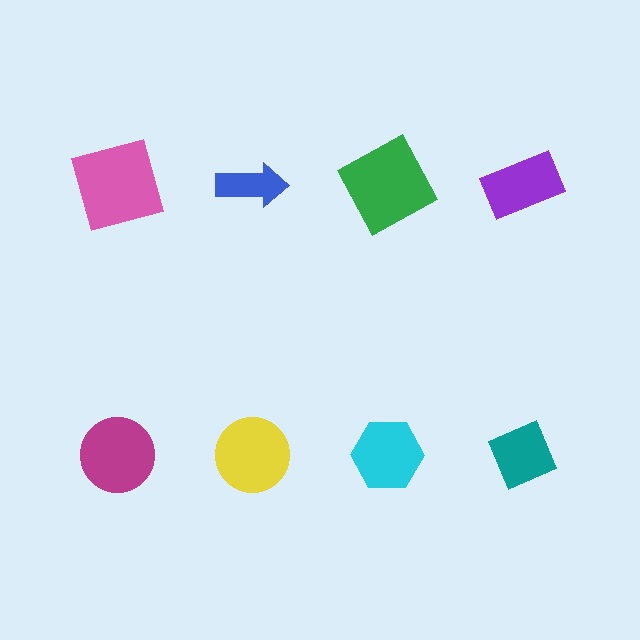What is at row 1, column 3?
A green square.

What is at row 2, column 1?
A magenta circle.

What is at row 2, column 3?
A cyan hexagon.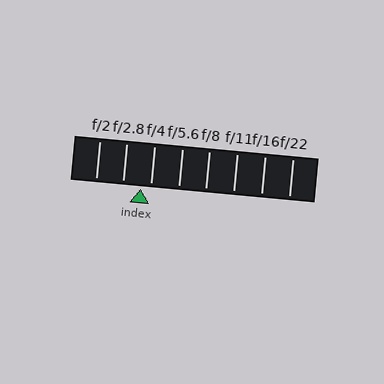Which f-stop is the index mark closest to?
The index mark is closest to f/4.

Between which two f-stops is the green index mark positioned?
The index mark is between f/2.8 and f/4.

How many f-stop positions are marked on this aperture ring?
There are 8 f-stop positions marked.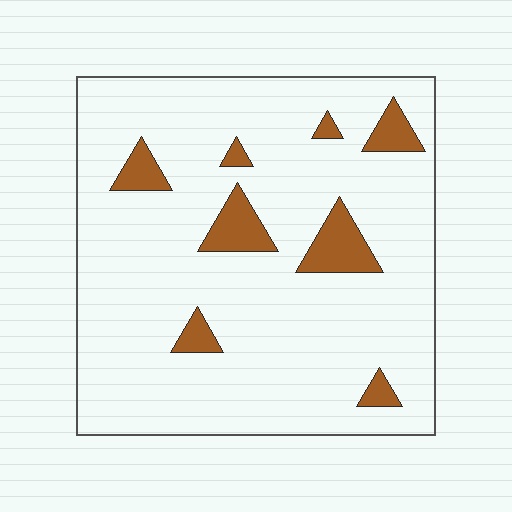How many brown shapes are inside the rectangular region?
8.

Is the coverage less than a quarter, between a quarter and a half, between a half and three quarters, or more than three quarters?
Less than a quarter.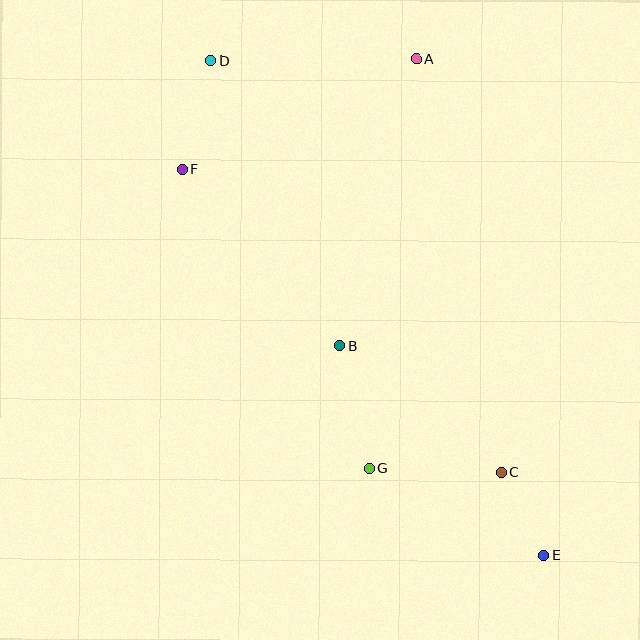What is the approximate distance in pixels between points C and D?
The distance between C and D is approximately 504 pixels.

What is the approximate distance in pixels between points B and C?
The distance between B and C is approximately 205 pixels.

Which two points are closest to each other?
Points C and E are closest to each other.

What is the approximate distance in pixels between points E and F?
The distance between E and F is approximately 529 pixels.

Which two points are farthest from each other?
Points D and E are farthest from each other.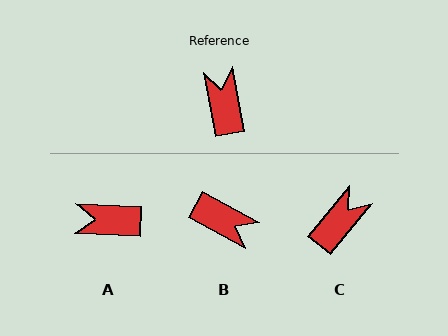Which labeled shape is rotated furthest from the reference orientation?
B, about 129 degrees away.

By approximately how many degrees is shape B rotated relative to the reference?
Approximately 129 degrees clockwise.